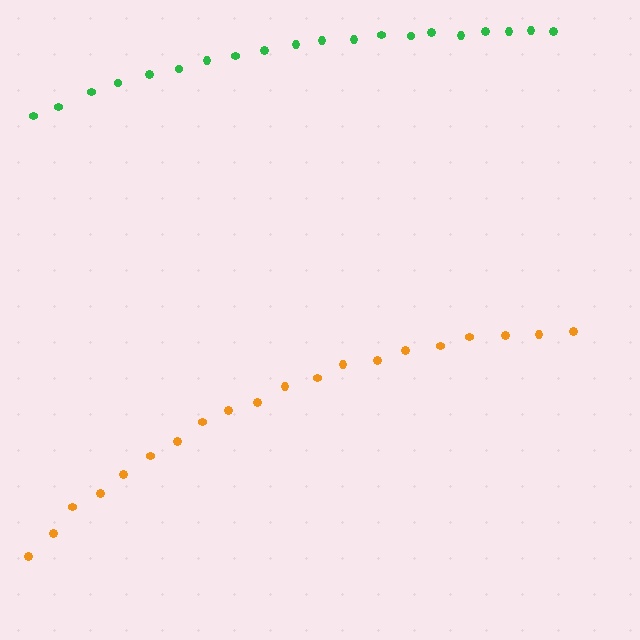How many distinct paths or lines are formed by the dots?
There are 2 distinct paths.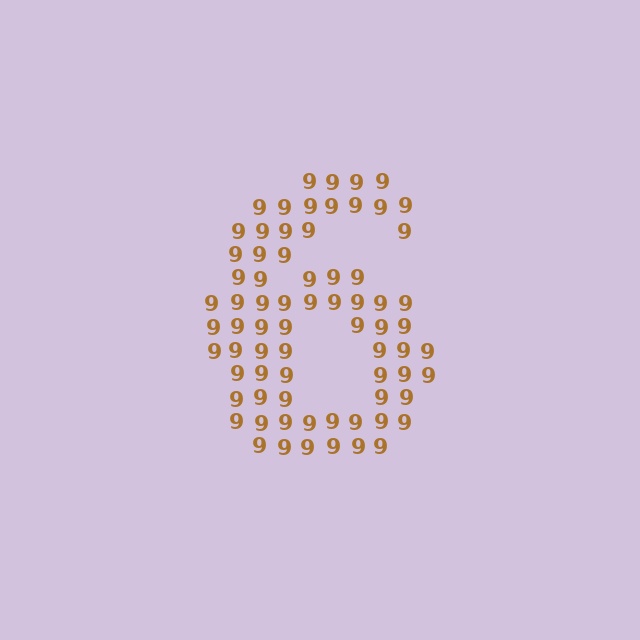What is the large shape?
The large shape is the digit 6.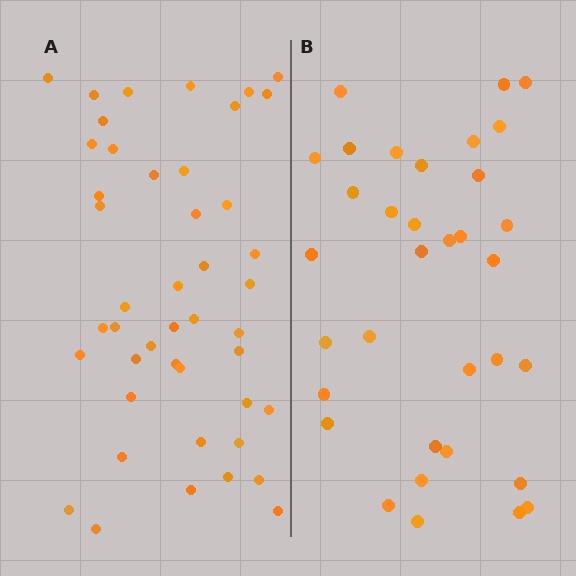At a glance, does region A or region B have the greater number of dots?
Region A (the left region) has more dots.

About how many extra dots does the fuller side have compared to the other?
Region A has roughly 12 or so more dots than region B.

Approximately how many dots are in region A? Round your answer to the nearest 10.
About 40 dots. (The exact count is 45, which rounds to 40.)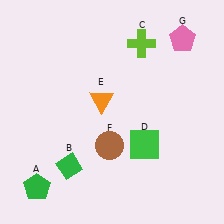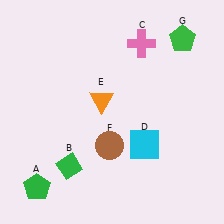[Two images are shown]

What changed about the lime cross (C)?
In Image 1, C is lime. In Image 2, it changed to pink.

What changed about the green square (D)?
In Image 1, D is green. In Image 2, it changed to cyan.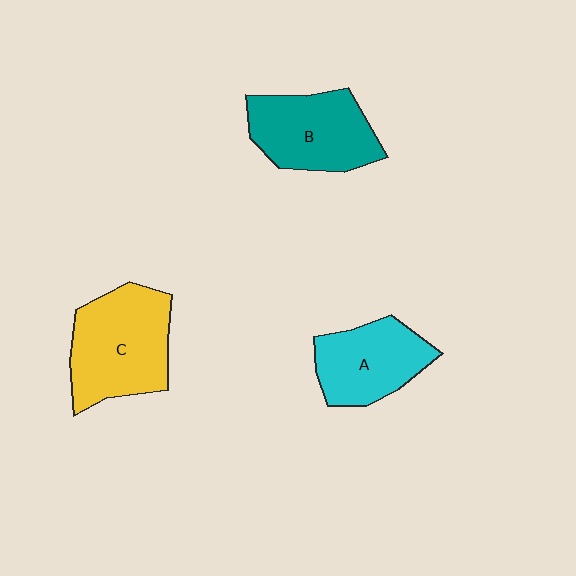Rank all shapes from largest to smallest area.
From largest to smallest: C (yellow), B (teal), A (cyan).